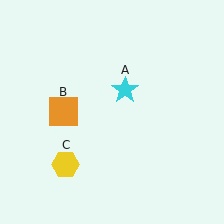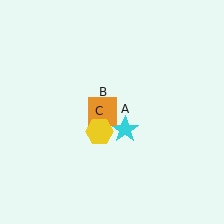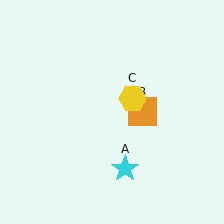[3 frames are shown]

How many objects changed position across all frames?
3 objects changed position: cyan star (object A), orange square (object B), yellow hexagon (object C).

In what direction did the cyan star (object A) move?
The cyan star (object A) moved down.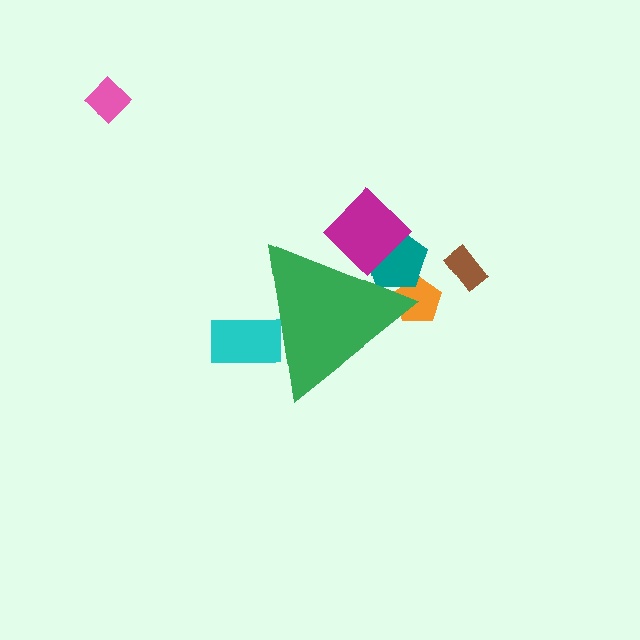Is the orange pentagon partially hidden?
Yes, the orange pentagon is partially hidden behind the green triangle.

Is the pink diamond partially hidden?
No, the pink diamond is fully visible.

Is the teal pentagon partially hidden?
Yes, the teal pentagon is partially hidden behind the green triangle.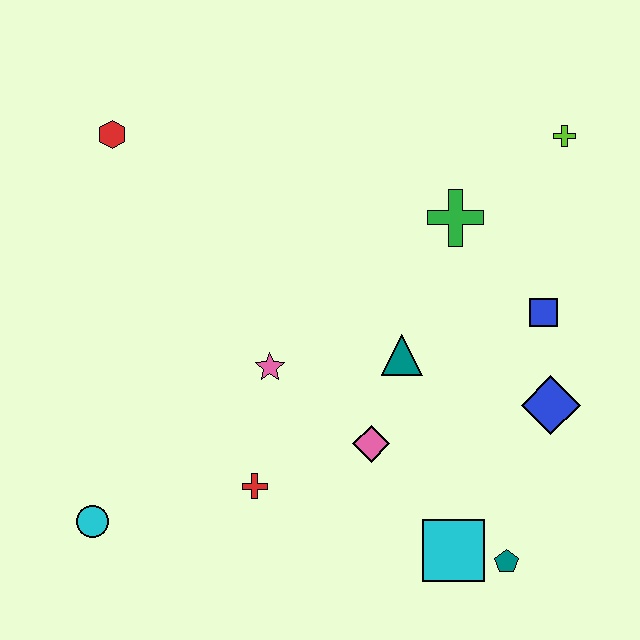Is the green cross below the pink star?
No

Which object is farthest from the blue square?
The cyan circle is farthest from the blue square.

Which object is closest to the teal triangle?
The pink diamond is closest to the teal triangle.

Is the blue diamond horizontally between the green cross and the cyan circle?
No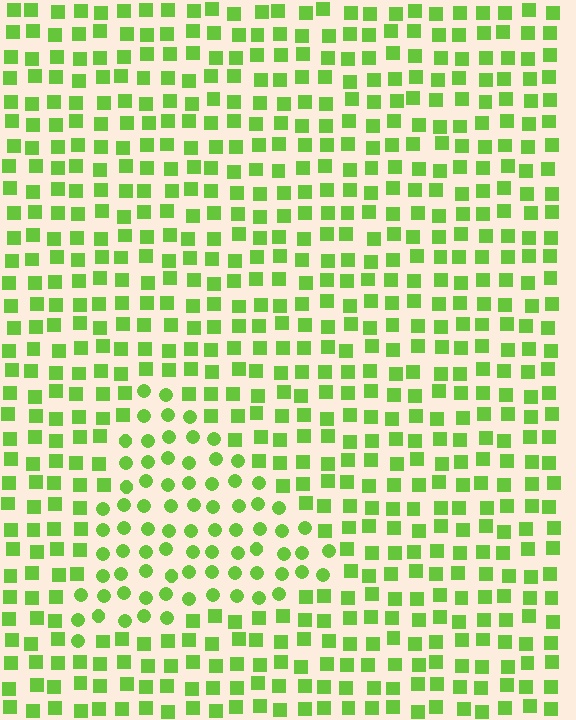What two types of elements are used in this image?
The image uses circles inside the triangle region and squares outside it.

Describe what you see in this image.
The image is filled with small lime elements arranged in a uniform grid. A triangle-shaped region contains circles, while the surrounding area contains squares. The boundary is defined purely by the change in element shape.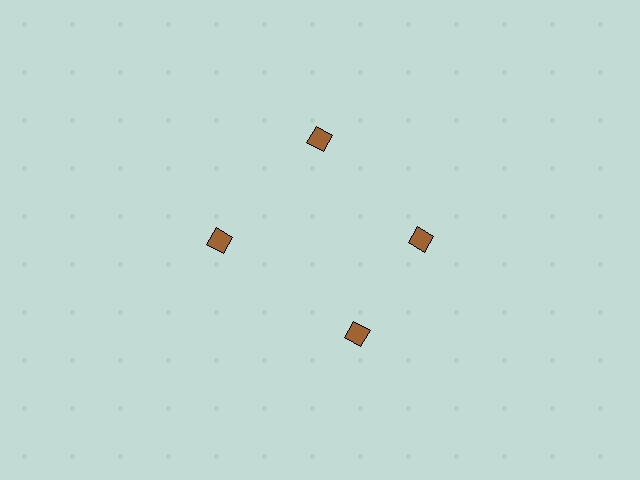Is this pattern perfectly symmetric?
No. The 4 brown diamonds are arranged in a ring, but one element near the 6 o'clock position is rotated out of alignment along the ring, breaking the 4-fold rotational symmetry.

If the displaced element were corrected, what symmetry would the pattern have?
It would have 4-fold rotational symmetry — the pattern would map onto itself every 90 degrees.